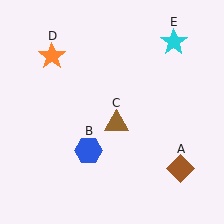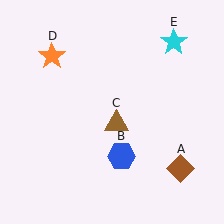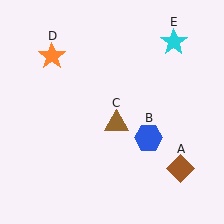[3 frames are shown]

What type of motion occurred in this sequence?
The blue hexagon (object B) rotated counterclockwise around the center of the scene.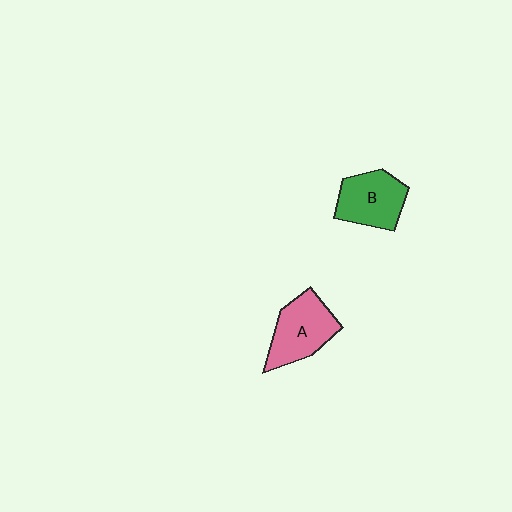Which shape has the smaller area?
Shape B (green).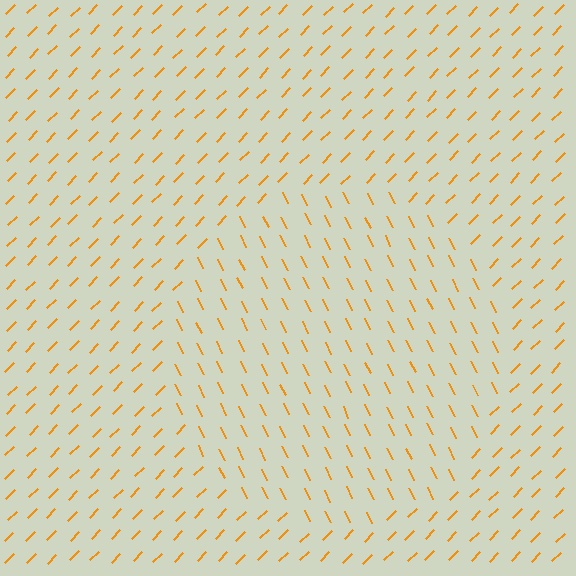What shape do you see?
I see a circle.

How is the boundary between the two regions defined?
The boundary is defined purely by a change in line orientation (approximately 71 degrees difference). All lines are the same color and thickness.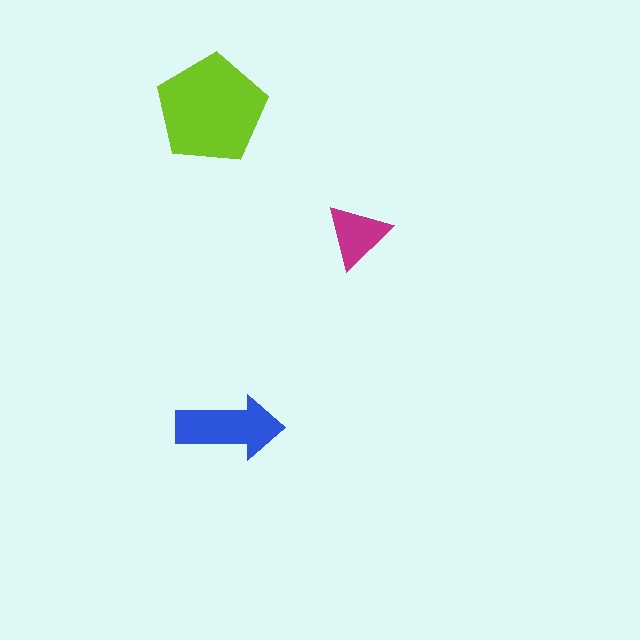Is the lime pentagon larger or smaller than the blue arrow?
Larger.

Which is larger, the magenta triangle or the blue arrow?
The blue arrow.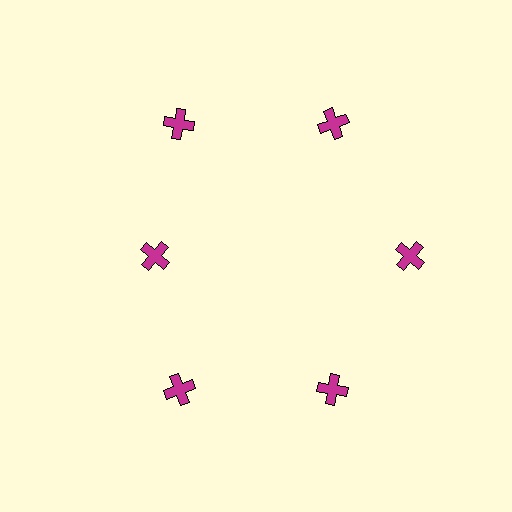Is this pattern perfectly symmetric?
No. The 6 magenta crosses are arranged in a ring, but one element near the 9 o'clock position is pulled inward toward the center, breaking the 6-fold rotational symmetry.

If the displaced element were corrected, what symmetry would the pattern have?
It would have 6-fold rotational symmetry — the pattern would map onto itself every 60 degrees.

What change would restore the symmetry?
The symmetry would be restored by moving it outward, back onto the ring so that all 6 crosses sit at equal angles and equal distance from the center.